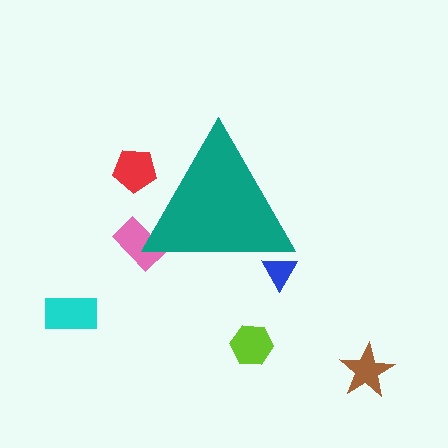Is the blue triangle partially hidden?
Yes, the blue triangle is partially hidden behind the teal triangle.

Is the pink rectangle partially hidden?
Yes, the pink rectangle is partially hidden behind the teal triangle.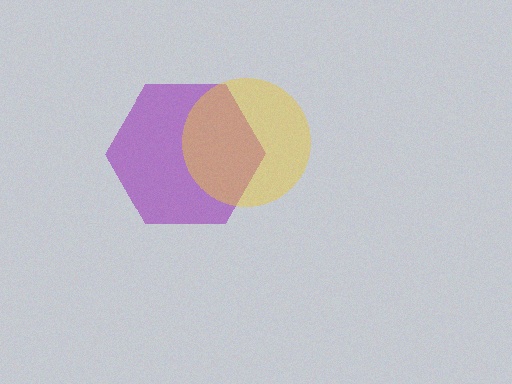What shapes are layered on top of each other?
The layered shapes are: a purple hexagon, a yellow circle.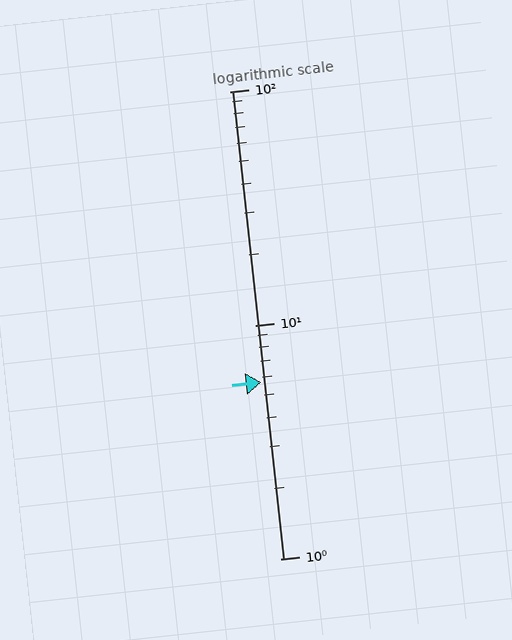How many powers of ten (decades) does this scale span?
The scale spans 2 decades, from 1 to 100.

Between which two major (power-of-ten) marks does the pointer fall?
The pointer is between 1 and 10.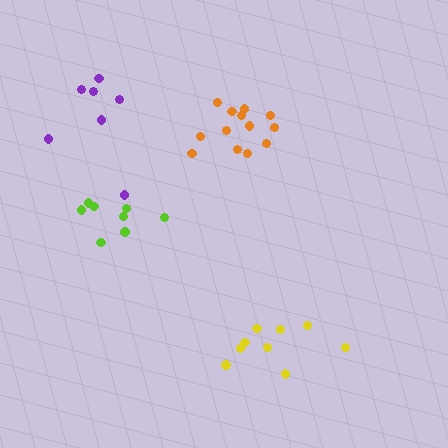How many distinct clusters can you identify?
There are 4 distinct clusters.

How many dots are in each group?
Group 1: 13 dots, Group 2: 7 dots, Group 3: 9 dots, Group 4: 8 dots (37 total).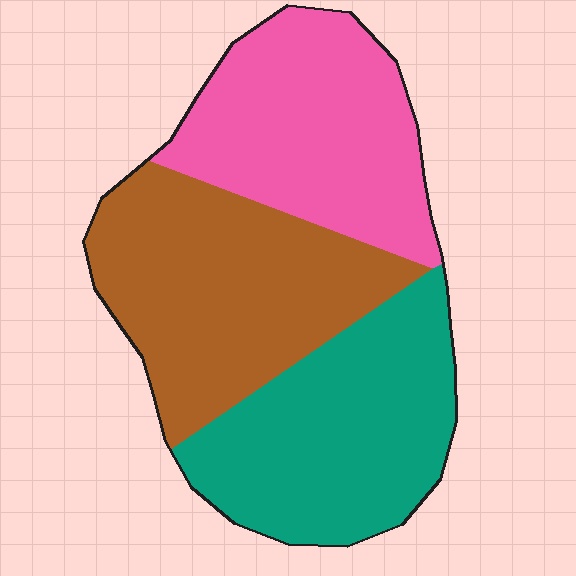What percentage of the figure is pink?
Pink takes up between a sixth and a third of the figure.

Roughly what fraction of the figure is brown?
Brown takes up about three eighths (3/8) of the figure.